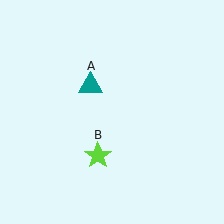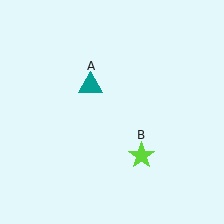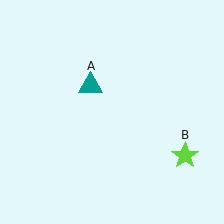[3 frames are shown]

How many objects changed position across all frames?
1 object changed position: lime star (object B).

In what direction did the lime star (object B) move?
The lime star (object B) moved right.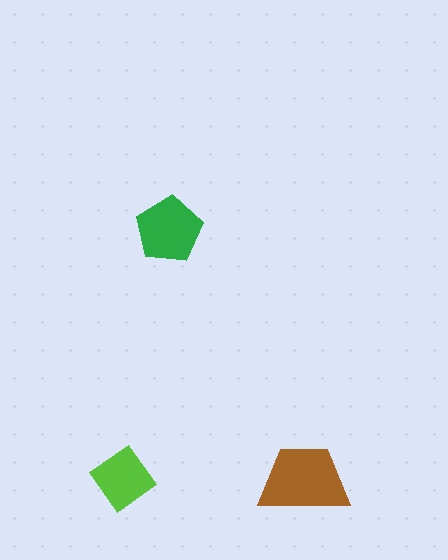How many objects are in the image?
There are 3 objects in the image.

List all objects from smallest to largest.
The lime diamond, the green pentagon, the brown trapezoid.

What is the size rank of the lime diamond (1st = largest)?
3rd.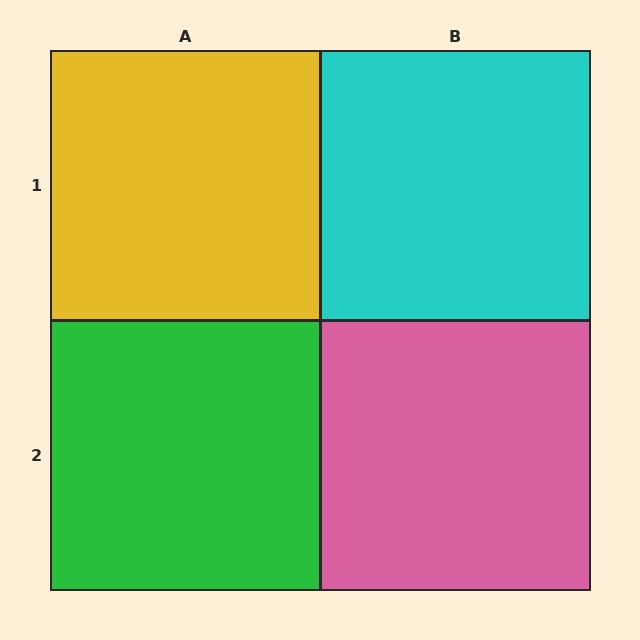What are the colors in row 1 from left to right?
Yellow, cyan.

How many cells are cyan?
1 cell is cyan.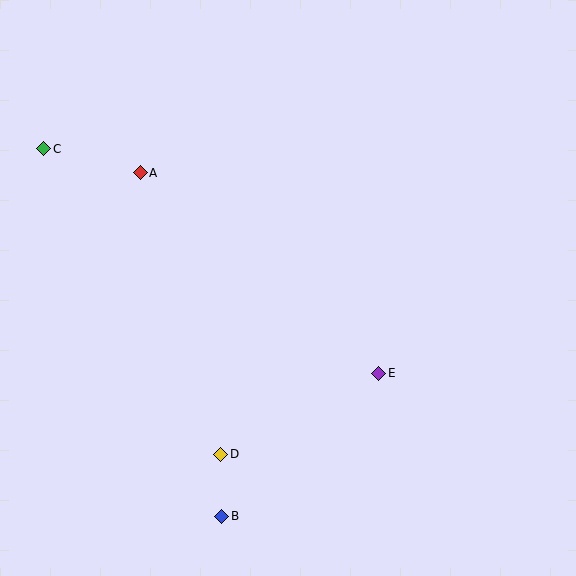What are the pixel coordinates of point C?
Point C is at (44, 149).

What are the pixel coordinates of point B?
Point B is at (222, 516).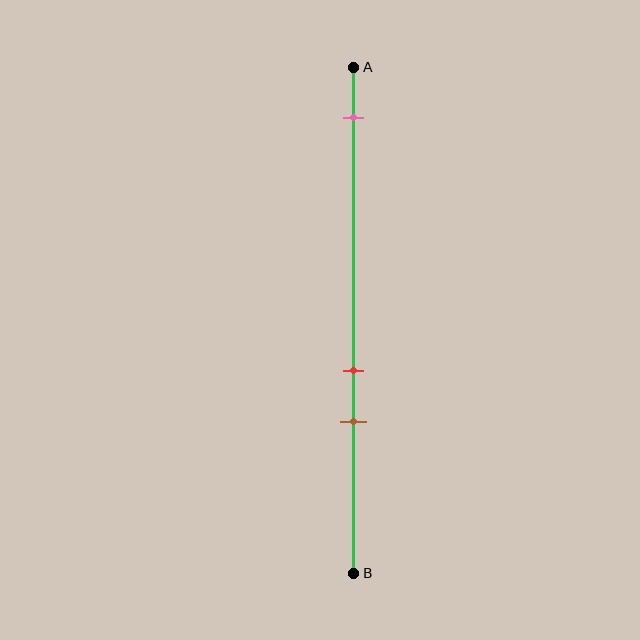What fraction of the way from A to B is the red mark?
The red mark is approximately 60% (0.6) of the way from A to B.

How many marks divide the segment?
There are 3 marks dividing the segment.